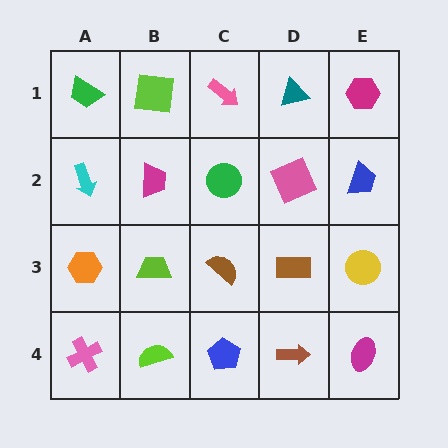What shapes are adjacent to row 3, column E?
A blue trapezoid (row 2, column E), a magenta ellipse (row 4, column E), a brown rectangle (row 3, column D).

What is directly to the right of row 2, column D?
A blue trapezoid.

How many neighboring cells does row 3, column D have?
4.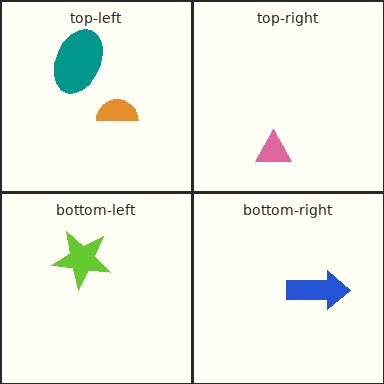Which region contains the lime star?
The bottom-left region.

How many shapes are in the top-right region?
1.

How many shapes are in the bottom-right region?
1.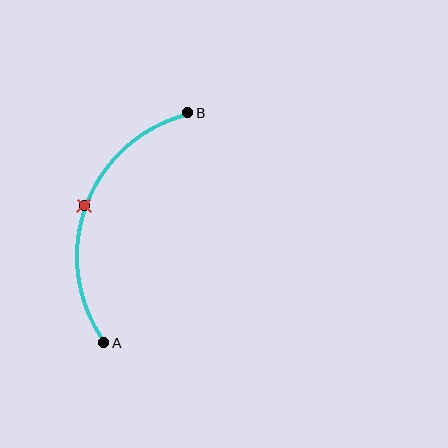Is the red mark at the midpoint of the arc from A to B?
Yes. The red mark lies on the arc at equal arc-length from both A and B — it is the arc midpoint.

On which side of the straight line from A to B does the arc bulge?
The arc bulges to the left of the straight line connecting A and B.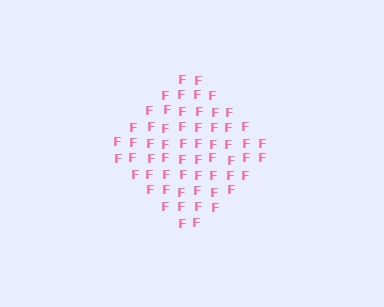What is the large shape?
The large shape is a diamond.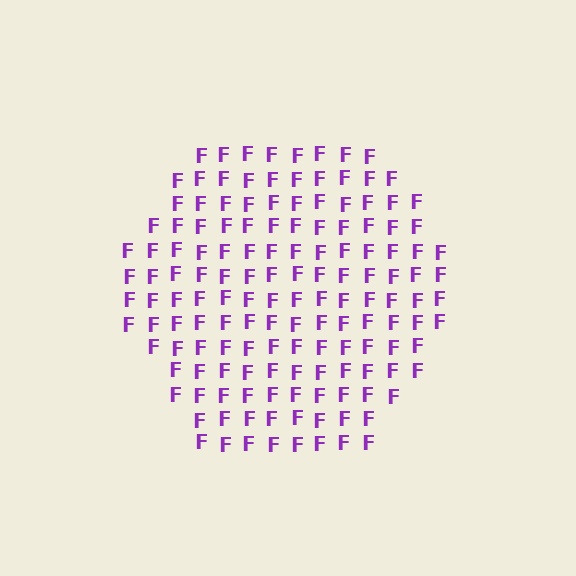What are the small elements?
The small elements are letter F's.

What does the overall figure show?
The overall figure shows a hexagon.